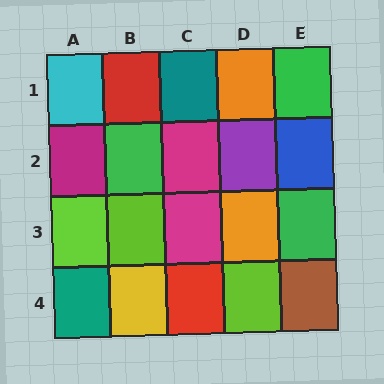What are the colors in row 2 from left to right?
Magenta, green, magenta, purple, blue.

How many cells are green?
3 cells are green.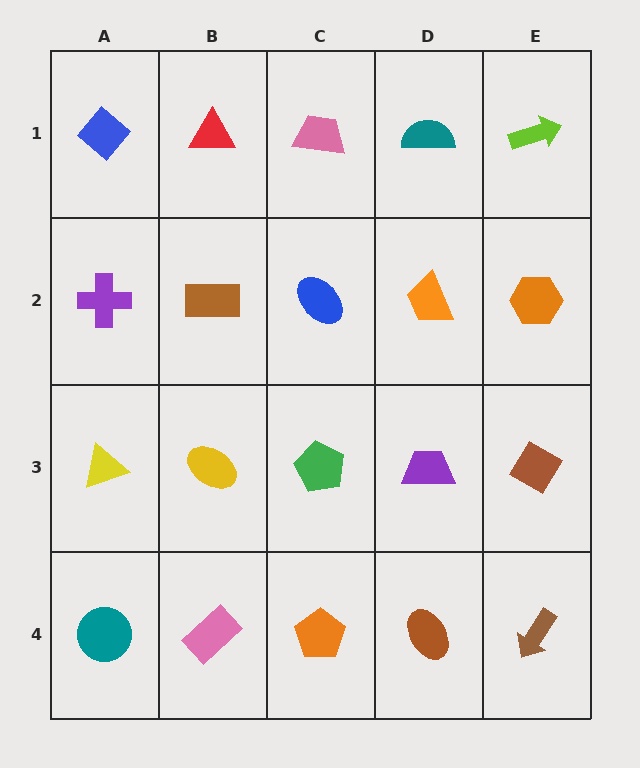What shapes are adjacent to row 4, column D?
A purple trapezoid (row 3, column D), an orange pentagon (row 4, column C), a brown arrow (row 4, column E).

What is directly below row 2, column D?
A purple trapezoid.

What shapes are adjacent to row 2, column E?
A lime arrow (row 1, column E), a brown diamond (row 3, column E), an orange trapezoid (row 2, column D).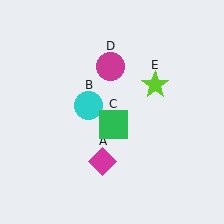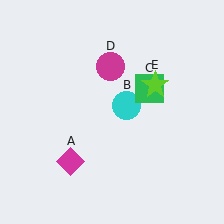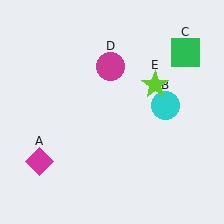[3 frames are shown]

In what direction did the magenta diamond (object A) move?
The magenta diamond (object A) moved left.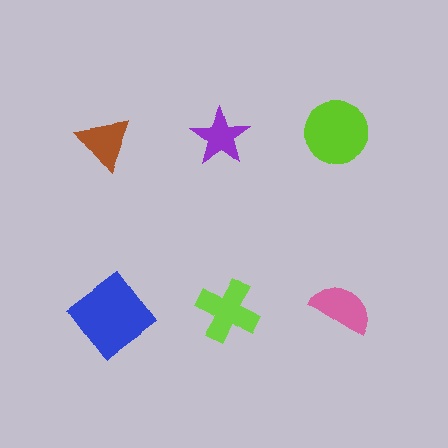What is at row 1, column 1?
A brown triangle.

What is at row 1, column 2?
A purple star.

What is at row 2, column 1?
A blue diamond.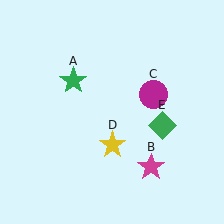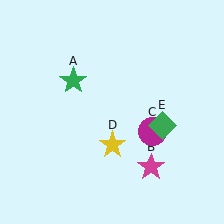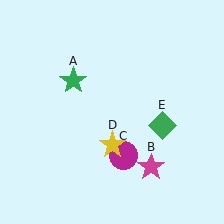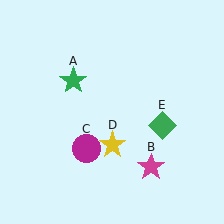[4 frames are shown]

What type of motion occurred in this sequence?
The magenta circle (object C) rotated clockwise around the center of the scene.